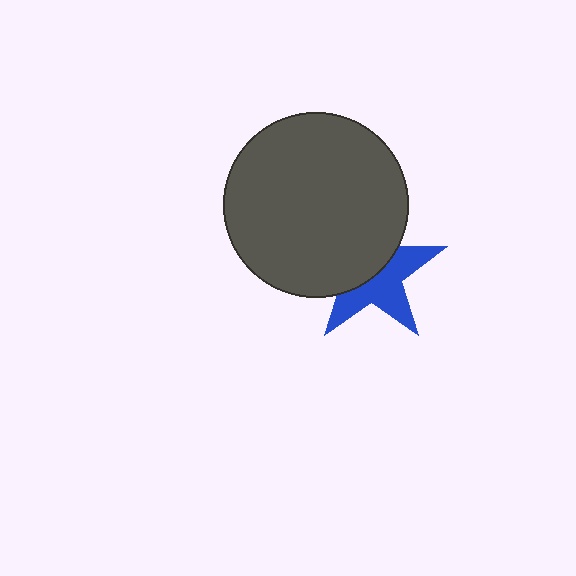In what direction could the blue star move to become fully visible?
The blue star could move toward the lower-right. That would shift it out from behind the dark gray circle entirely.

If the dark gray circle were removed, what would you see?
You would see the complete blue star.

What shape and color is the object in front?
The object in front is a dark gray circle.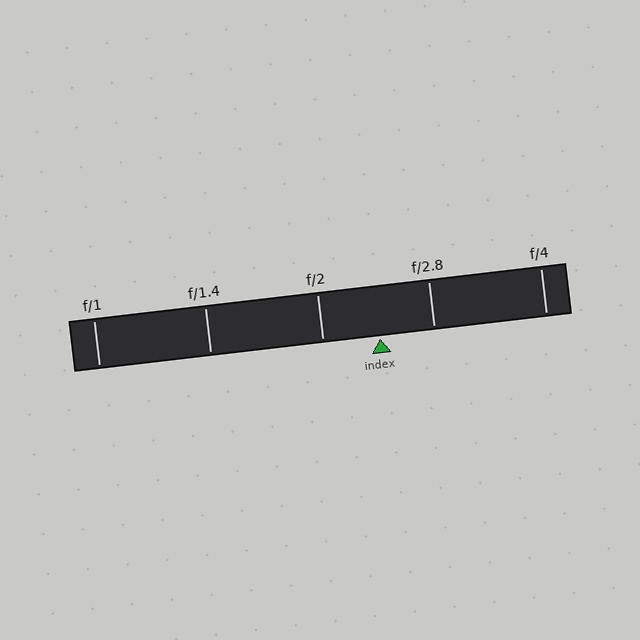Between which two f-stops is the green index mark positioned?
The index mark is between f/2 and f/2.8.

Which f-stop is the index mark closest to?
The index mark is closest to f/2.8.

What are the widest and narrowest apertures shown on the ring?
The widest aperture shown is f/1 and the narrowest is f/4.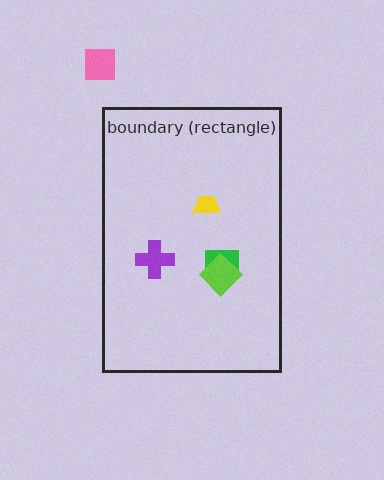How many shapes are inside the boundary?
4 inside, 1 outside.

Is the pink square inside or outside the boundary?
Outside.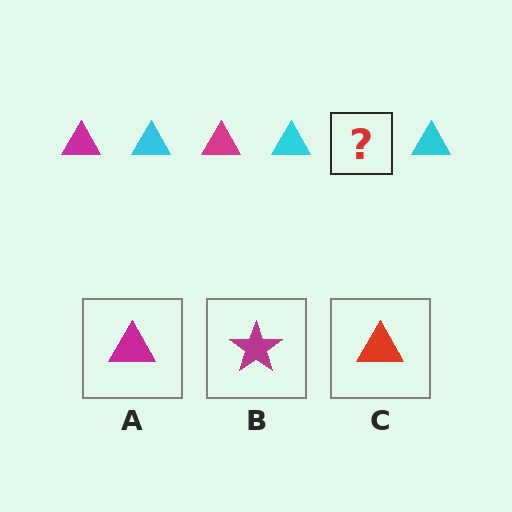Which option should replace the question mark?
Option A.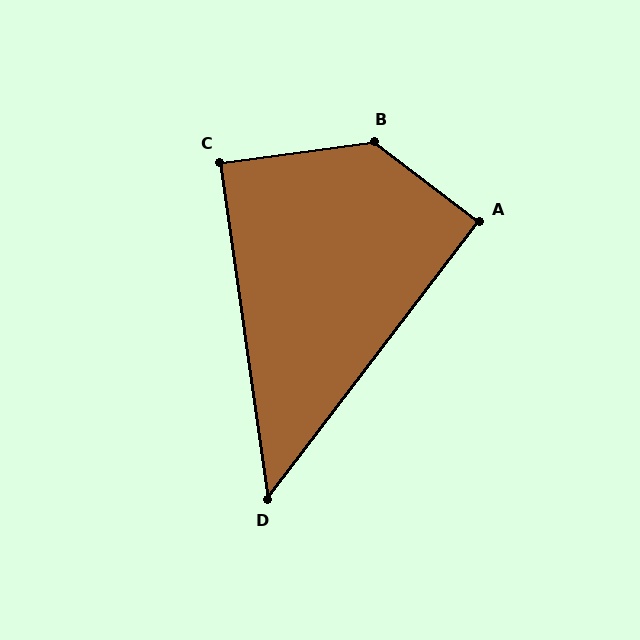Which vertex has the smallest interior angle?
D, at approximately 45 degrees.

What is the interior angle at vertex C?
Approximately 90 degrees (approximately right).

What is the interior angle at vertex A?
Approximately 90 degrees (approximately right).